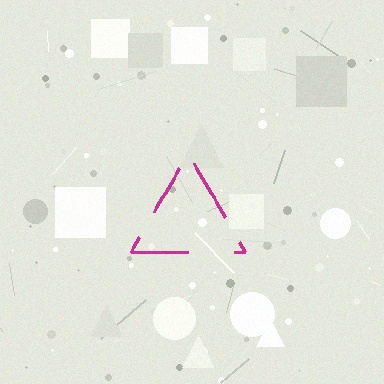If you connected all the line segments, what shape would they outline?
They would outline a triangle.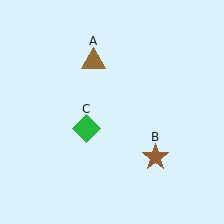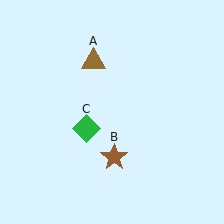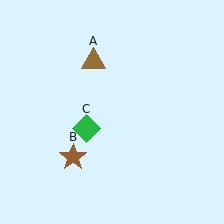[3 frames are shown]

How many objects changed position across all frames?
1 object changed position: brown star (object B).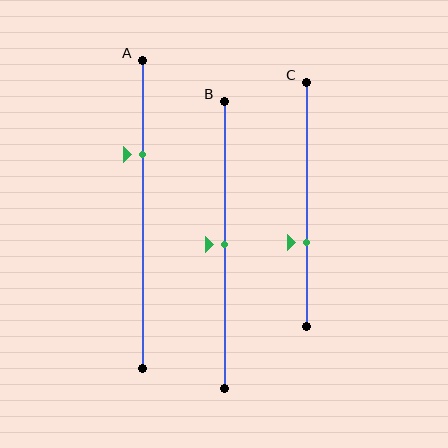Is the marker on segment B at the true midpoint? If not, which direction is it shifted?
Yes, the marker on segment B is at the true midpoint.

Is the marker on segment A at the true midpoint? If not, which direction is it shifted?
No, the marker on segment A is shifted upward by about 19% of the segment length.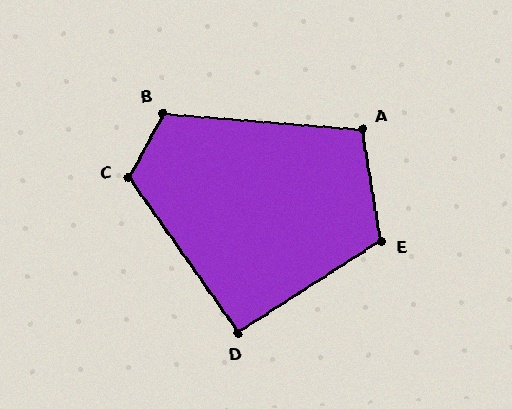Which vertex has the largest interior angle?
C, at approximately 117 degrees.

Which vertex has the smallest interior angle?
D, at approximately 92 degrees.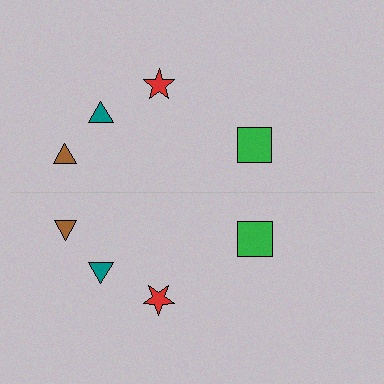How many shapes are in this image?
There are 8 shapes in this image.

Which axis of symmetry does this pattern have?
The pattern has a horizontal axis of symmetry running through the center of the image.